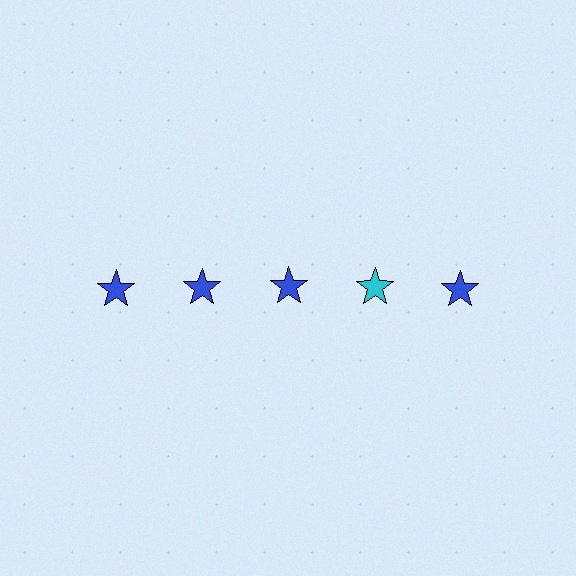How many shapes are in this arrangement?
There are 5 shapes arranged in a grid pattern.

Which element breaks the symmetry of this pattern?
The cyan star in the top row, second from right column breaks the symmetry. All other shapes are blue stars.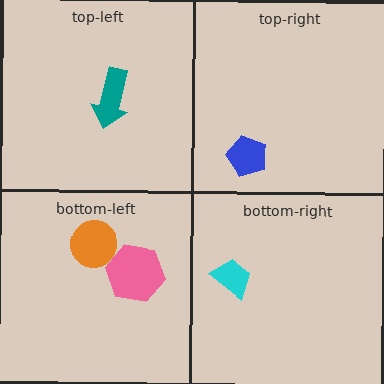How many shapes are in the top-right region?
1.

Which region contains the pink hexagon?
The bottom-left region.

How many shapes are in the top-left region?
1.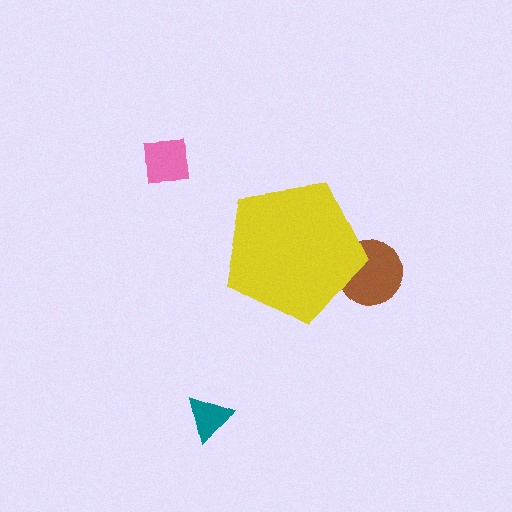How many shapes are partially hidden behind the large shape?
1 shape is partially hidden.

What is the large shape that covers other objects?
A yellow pentagon.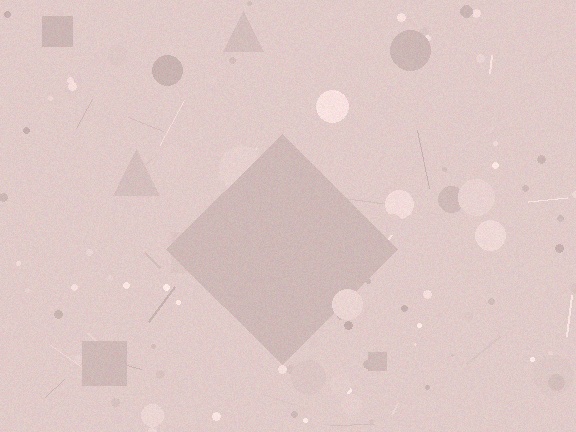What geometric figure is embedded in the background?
A diamond is embedded in the background.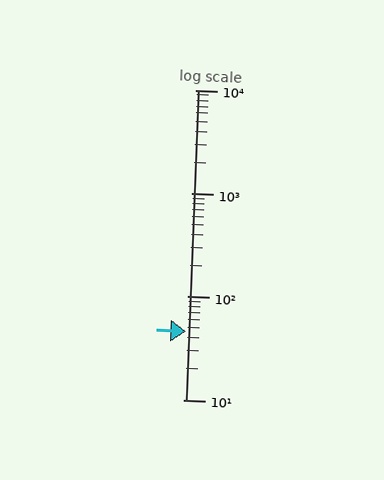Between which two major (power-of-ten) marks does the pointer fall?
The pointer is between 10 and 100.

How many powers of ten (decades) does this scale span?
The scale spans 3 decades, from 10 to 10000.